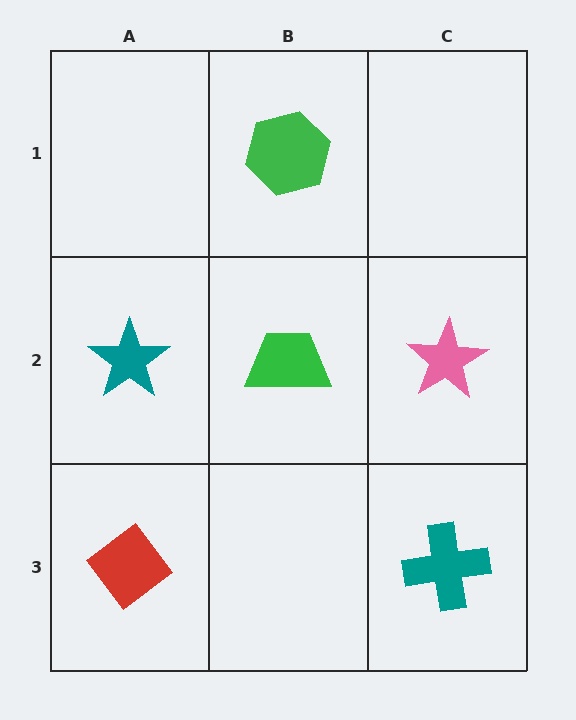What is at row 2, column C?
A pink star.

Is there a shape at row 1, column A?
No, that cell is empty.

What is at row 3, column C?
A teal cross.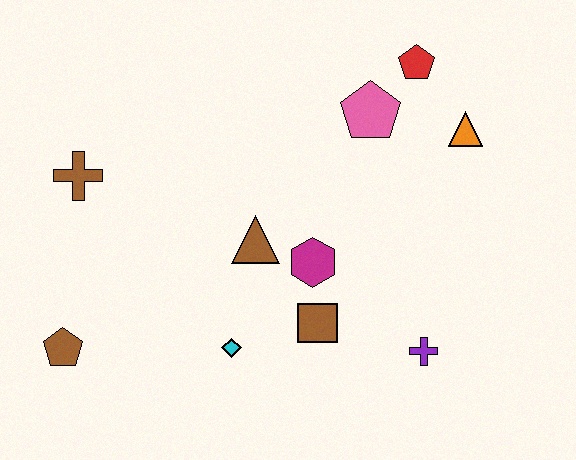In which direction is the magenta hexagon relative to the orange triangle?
The magenta hexagon is to the left of the orange triangle.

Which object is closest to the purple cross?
The brown square is closest to the purple cross.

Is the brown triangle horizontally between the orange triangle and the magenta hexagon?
No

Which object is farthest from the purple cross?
The brown cross is farthest from the purple cross.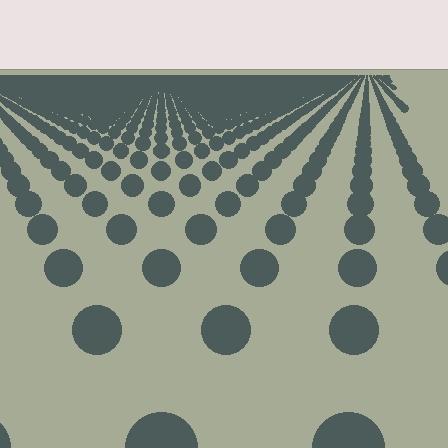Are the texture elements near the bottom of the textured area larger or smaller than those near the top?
Larger. Near the bottom, elements are closer to the viewer and appear at a bigger on-screen size.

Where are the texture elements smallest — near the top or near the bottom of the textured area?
Near the top.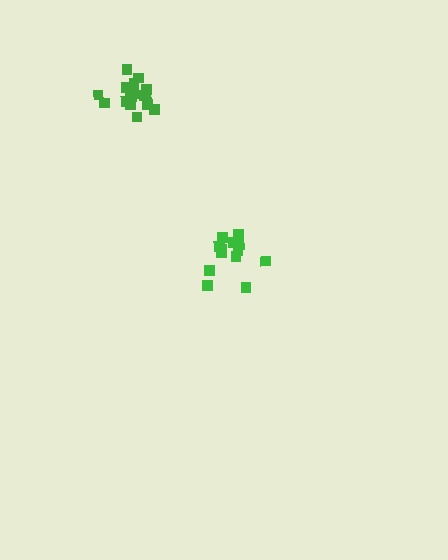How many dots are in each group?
Group 1: 16 dots, Group 2: 14 dots (30 total).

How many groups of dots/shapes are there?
There are 2 groups.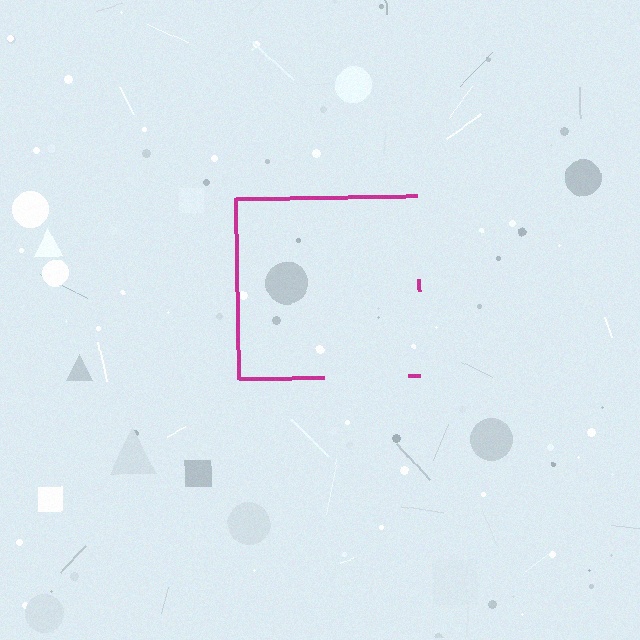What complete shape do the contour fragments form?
The contour fragments form a square.